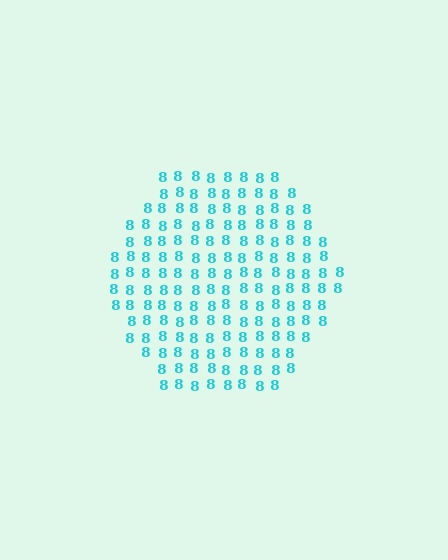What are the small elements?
The small elements are digit 8's.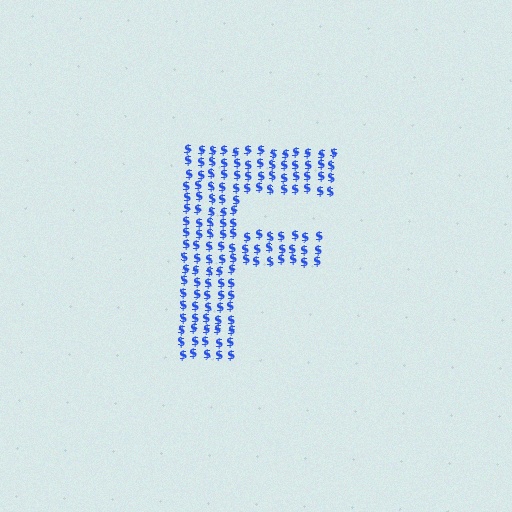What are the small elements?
The small elements are dollar signs.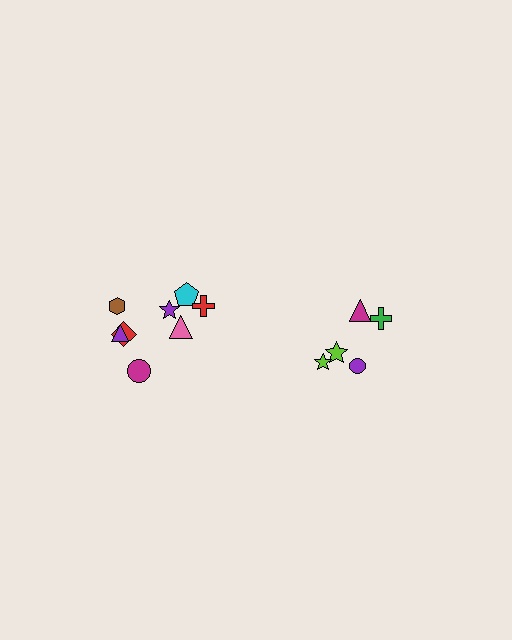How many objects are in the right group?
There are 5 objects.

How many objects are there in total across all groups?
There are 13 objects.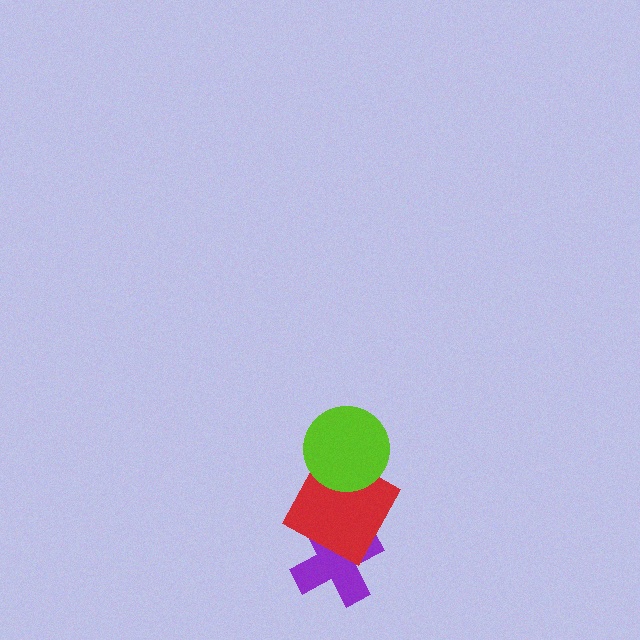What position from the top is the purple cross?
The purple cross is 3rd from the top.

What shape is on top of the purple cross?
The red square is on top of the purple cross.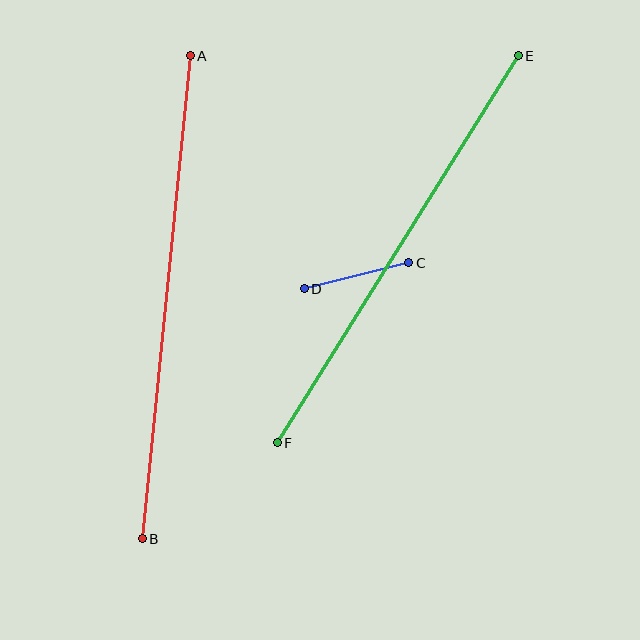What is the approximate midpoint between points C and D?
The midpoint is at approximately (356, 276) pixels.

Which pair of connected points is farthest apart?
Points A and B are farthest apart.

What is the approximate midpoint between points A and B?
The midpoint is at approximately (166, 297) pixels.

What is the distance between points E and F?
The distance is approximately 456 pixels.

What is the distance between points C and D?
The distance is approximately 108 pixels.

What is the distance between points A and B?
The distance is approximately 486 pixels.